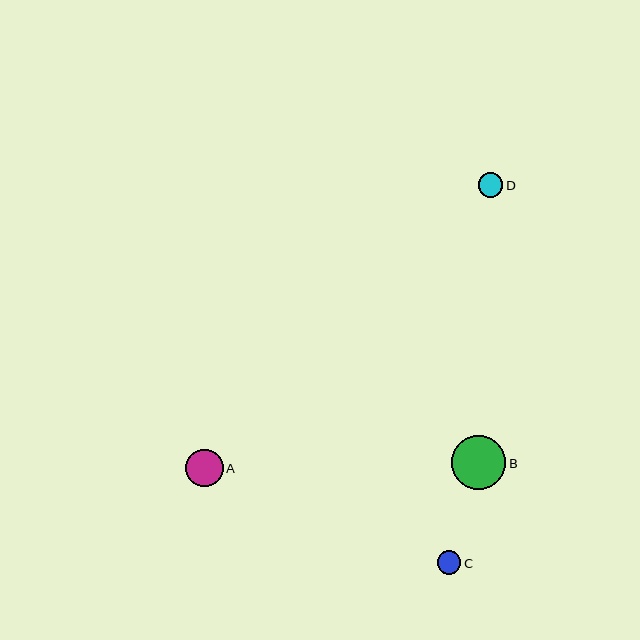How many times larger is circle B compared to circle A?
Circle B is approximately 1.4 times the size of circle A.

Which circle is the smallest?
Circle C is the smallest with a size of approximately 23 pixels.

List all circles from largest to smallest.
From largest to smallest: B, A, D, C.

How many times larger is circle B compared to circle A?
Circle B is approximately 1.4 times the size of circle A.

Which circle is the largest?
Circle B is the largest with a size of approximately 54 pixels.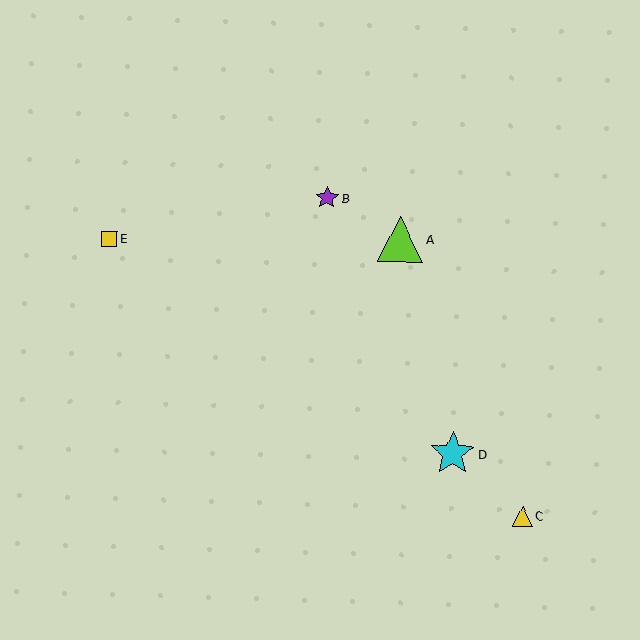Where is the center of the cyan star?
The center of the cyan star is at (453, 454).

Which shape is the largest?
The lime triangle (labeled A) is the largest.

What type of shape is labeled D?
Shape D is a cyan star.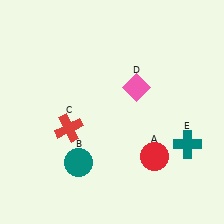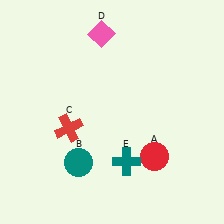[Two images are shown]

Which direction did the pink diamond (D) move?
The pink diamond (D) moved up.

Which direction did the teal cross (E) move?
The teal cross (E) moved left.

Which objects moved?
The objects that moved are: the pink diamond (D), the teal cross (E).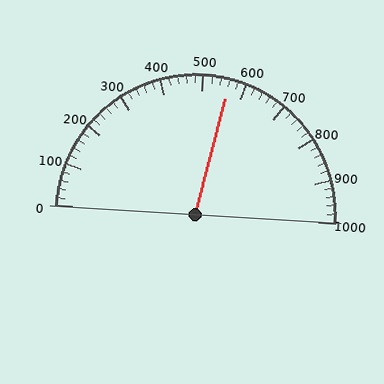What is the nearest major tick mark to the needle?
The nearest major tick mark is 600.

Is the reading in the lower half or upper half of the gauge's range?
The reading is in the upper half of the range (0 to 1000).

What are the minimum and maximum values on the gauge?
The gauge ranges from 0 to 1000.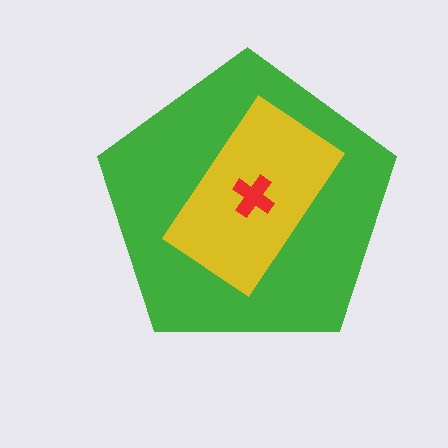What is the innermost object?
The red cross.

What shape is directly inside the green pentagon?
The yellow rectangle.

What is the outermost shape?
The green pentagon.